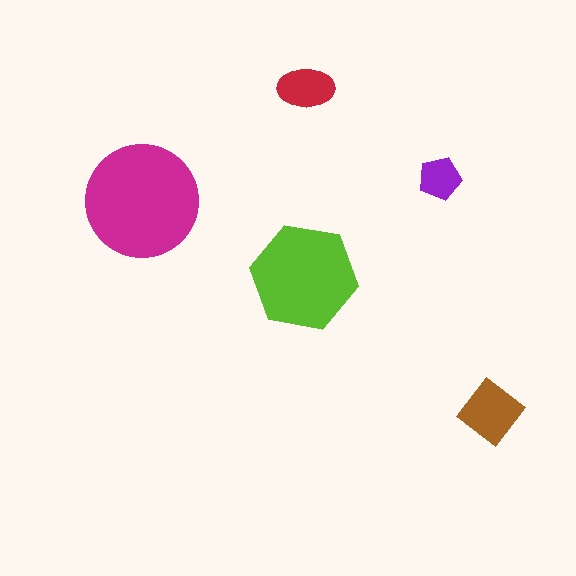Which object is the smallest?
The purple pentagon.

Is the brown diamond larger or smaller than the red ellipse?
Larger.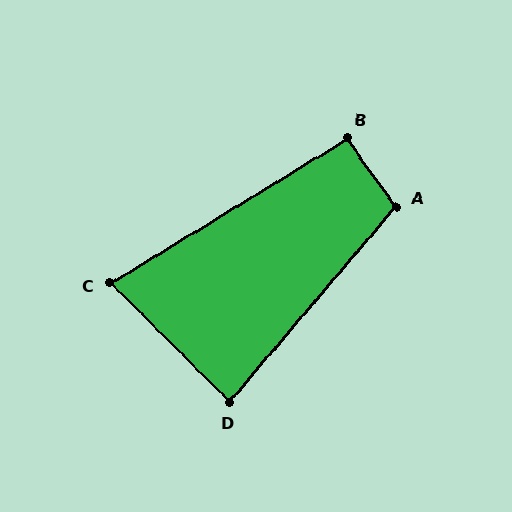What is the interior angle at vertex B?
Approximately 95 degrees (approximately right).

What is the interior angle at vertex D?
Approximately 85 degrees (approximately right).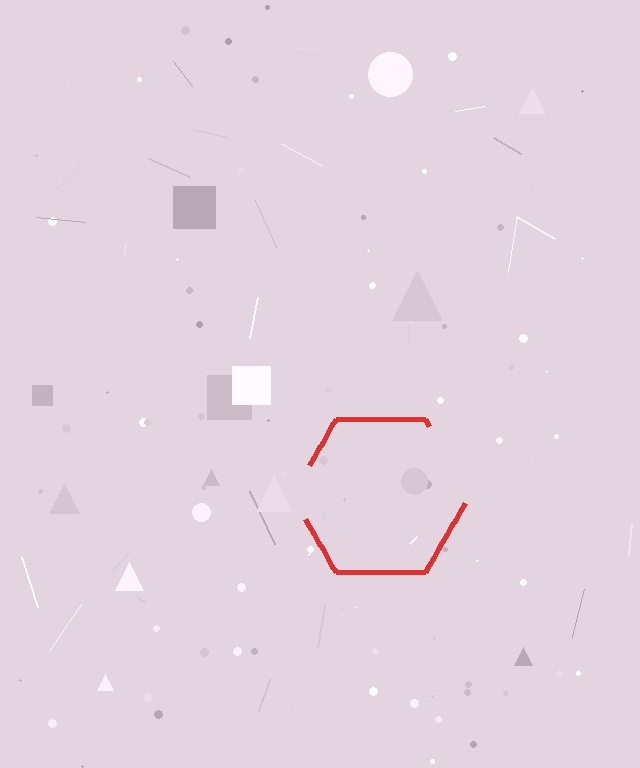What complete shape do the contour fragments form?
The contour fragments form a hexagon.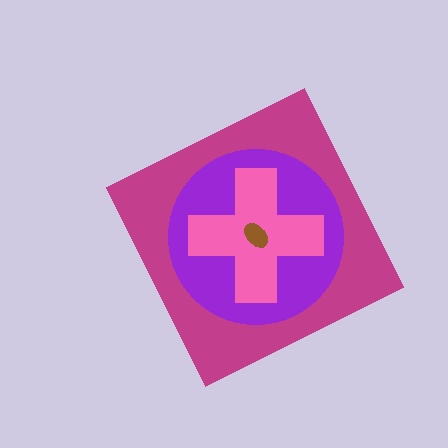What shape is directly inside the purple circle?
The pink cross.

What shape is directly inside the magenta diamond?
The purple circle.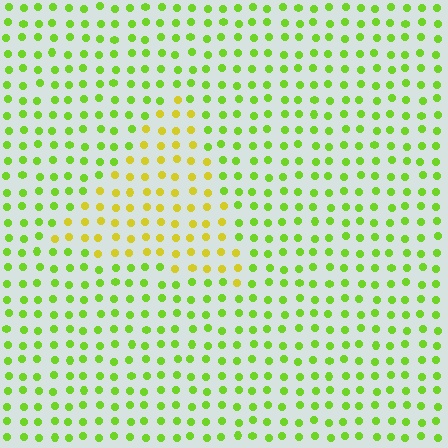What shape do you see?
I see a triangle.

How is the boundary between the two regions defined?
The boundary is defined purely by a slight shift in hue (about 38 degrees). Spacing, size, and orientation are identical on both sides.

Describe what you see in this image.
The image is filled with small lime elements in a uniform arrangement. A triangle-shaped region is visible where the elements are tinted to a slightly different hue, forming a subtle color boundary.